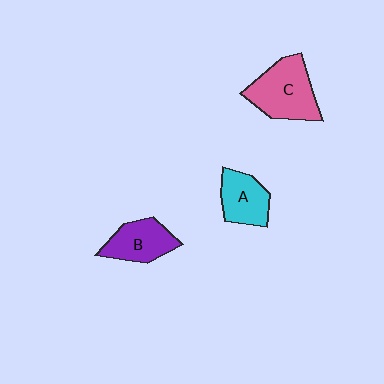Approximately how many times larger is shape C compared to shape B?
Approximately 1.4 times.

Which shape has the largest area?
Shape C (pink).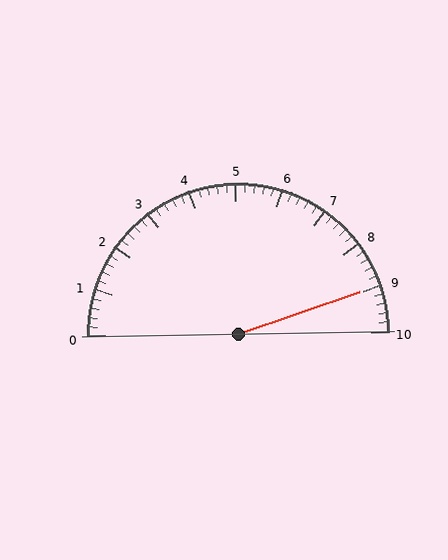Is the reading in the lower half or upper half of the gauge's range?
The reading is in the upper half of the range (0 to 10).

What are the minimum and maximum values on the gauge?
The gauge ranges from 0 to 10.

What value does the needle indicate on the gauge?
The needle indicates approximately 9.0.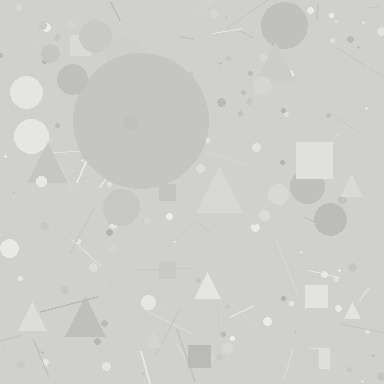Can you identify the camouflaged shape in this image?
The camouflaged shape is a circle.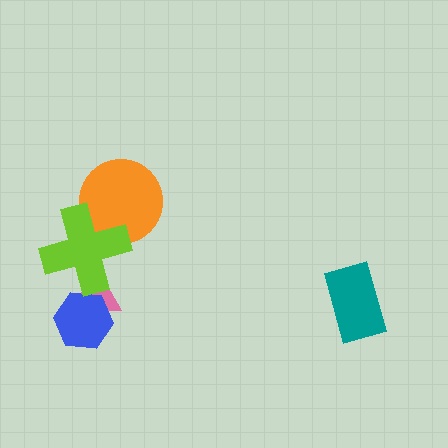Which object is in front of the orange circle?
The lime cross is in front of the orange circle.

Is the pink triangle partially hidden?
Yes, it is partially covered by another shape.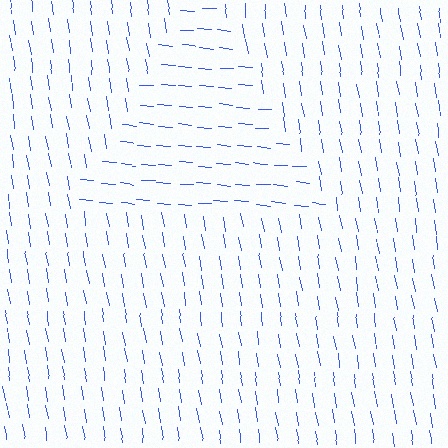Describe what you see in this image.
The image is filled with small blue line segments. A triangle region in the image has lines oriented differently from the surrounding lines, creating a visible texture boundary.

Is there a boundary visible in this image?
Yes, there is a texture boundary formed by a change in line orientation.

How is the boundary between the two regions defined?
The boundary is defined purely by a change in line orientation (approximately 76 degrees difference). All lines are the same color and thickness.